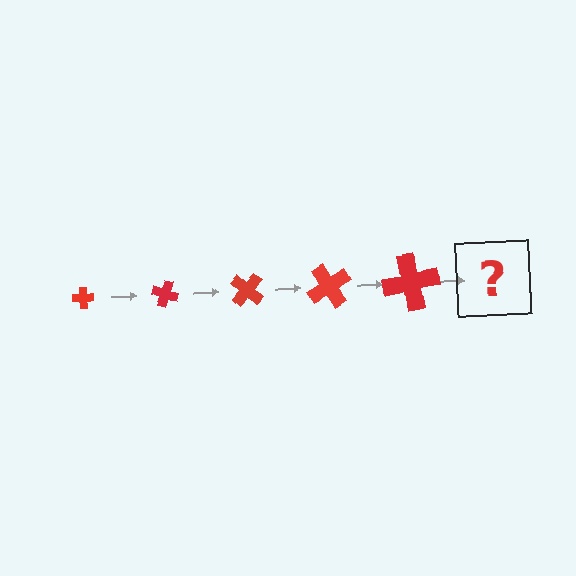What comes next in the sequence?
The next element should be a cross, larger than the previous one and rotated 100 degrees from the start.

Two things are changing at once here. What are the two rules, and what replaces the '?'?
The two rules are that the cross grows larger each step and it rotates 20 degrees each step. The '?' should be a cross, larger than the previous one and rotated 100 degrees from the start.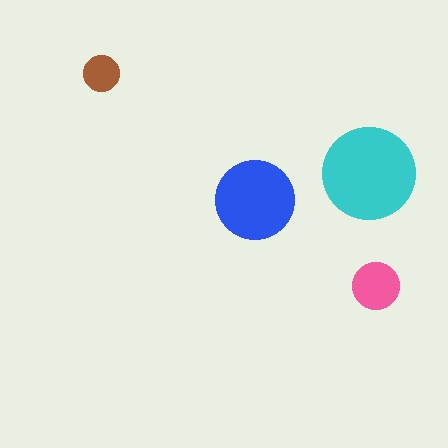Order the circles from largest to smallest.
the cyan one, the blue one, the pink one, the brown one.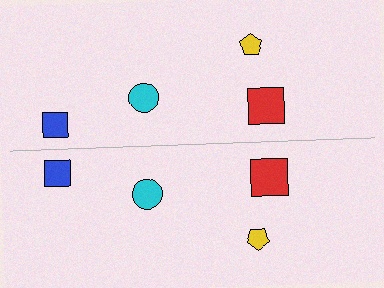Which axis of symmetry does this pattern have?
The pattern has a horizontal axis of symmetry running through the center of the image.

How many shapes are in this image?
There are 8 shapes in this image.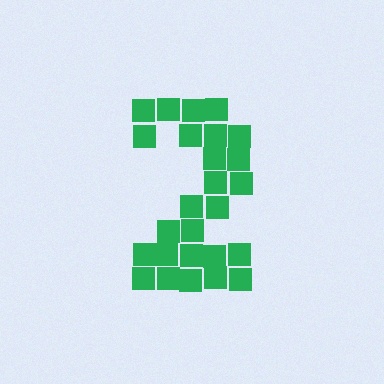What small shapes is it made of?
It is made of small squares.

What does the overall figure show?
The overall figure shows the digit 2.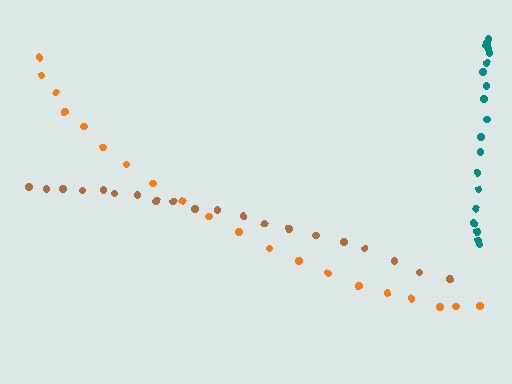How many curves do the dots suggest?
There are 3 distinct paths.